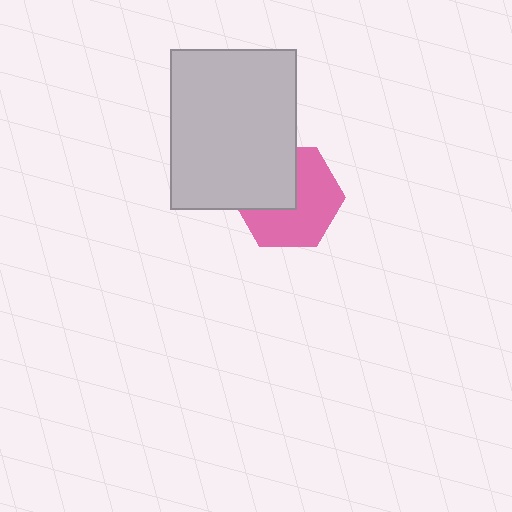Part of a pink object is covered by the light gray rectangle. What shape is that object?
It is a hexagon.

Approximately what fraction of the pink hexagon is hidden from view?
Roughly 39% of the pink hexagon is hidden behind the light gray rectangle.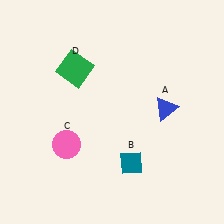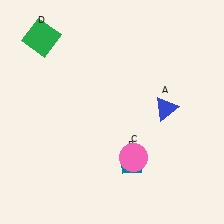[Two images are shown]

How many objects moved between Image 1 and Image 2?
2 objects moved between the two images.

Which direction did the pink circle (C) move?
The pink circle (C) moved right.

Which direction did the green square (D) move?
The green square (D) moved left.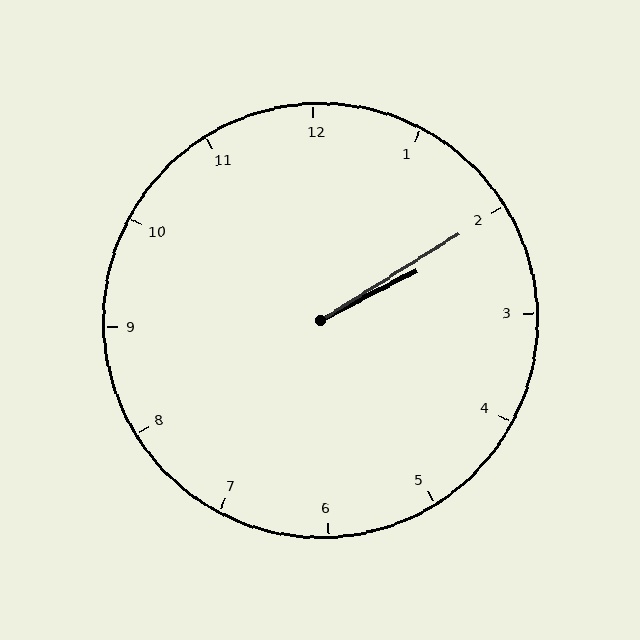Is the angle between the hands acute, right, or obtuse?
It is acute.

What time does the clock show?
2:10.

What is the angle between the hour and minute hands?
Approximately 5 degrees.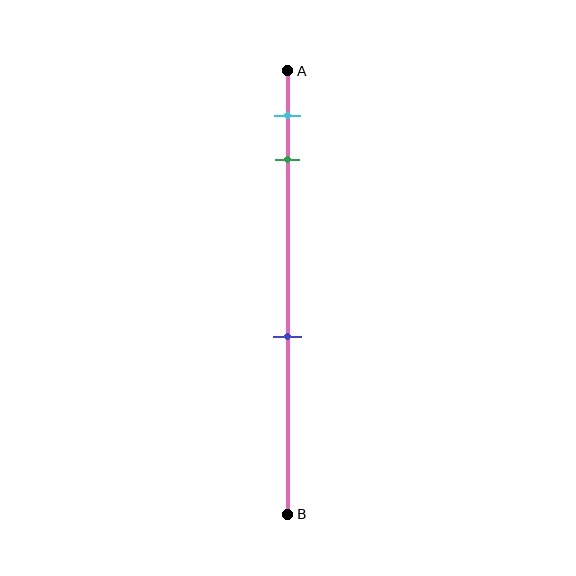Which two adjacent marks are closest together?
The cyan and green marks are the closest adjacent pair.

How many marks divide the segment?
There are 3 marks dividing the segment.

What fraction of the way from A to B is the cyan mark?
The cyan mark is approximately 10% (0.1) of the way from A to B.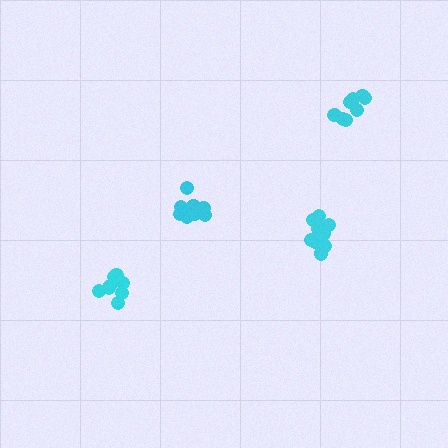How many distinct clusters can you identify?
There are 4 distinct clusters.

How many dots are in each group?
Group 1: 9 dots, Group 2: 8 dots, Group 3: 9 dots, Group 4: 11 dots (37 total).